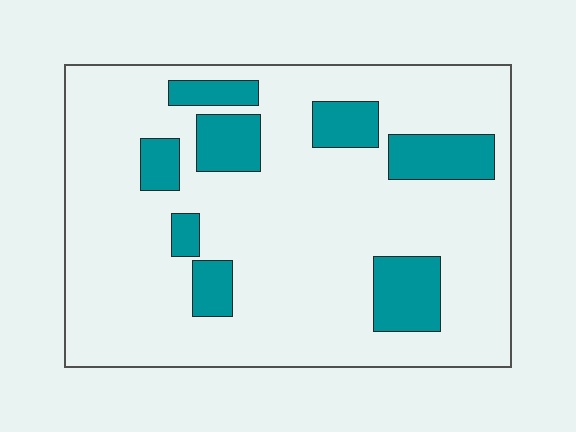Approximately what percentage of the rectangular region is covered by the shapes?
Approximately 20%.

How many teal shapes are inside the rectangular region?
8.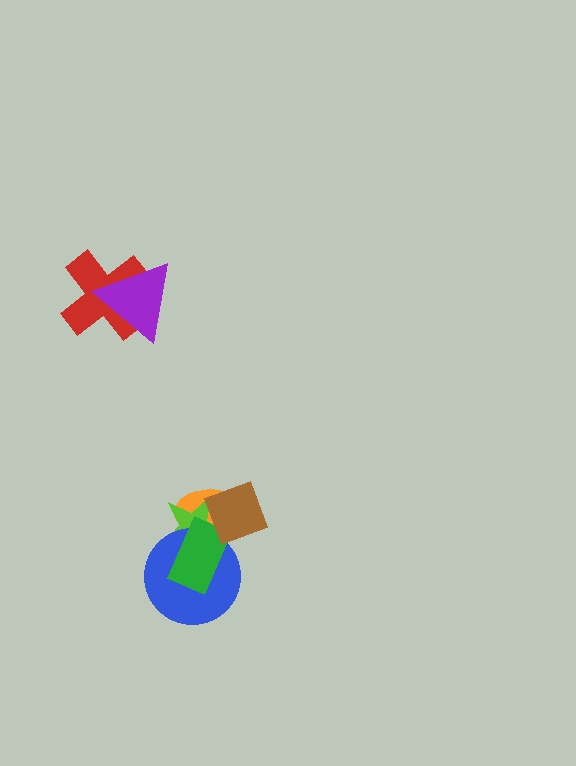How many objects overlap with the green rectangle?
4 objects overlap with the green rectangle.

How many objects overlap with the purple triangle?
1 object overlaps with the purple triangle.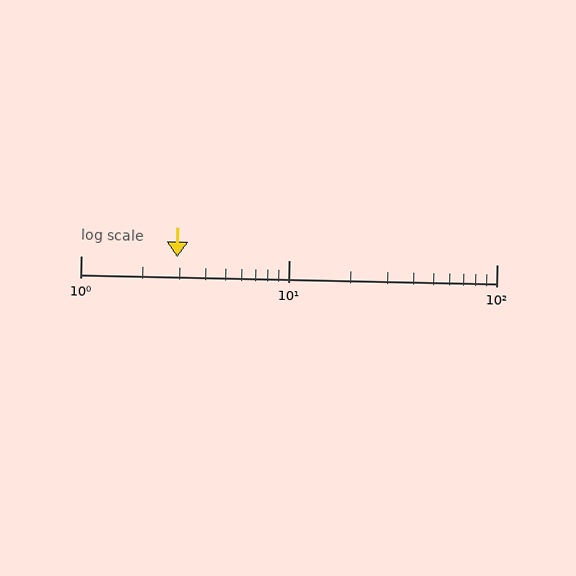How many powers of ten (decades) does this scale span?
The scale spans 2 decades, from 1 to 100.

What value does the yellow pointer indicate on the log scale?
The pointer indicates approximately 2.9.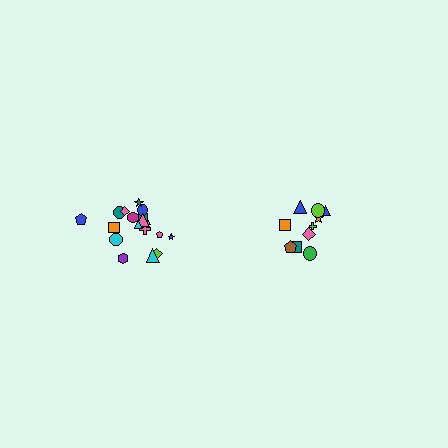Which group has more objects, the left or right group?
The left group.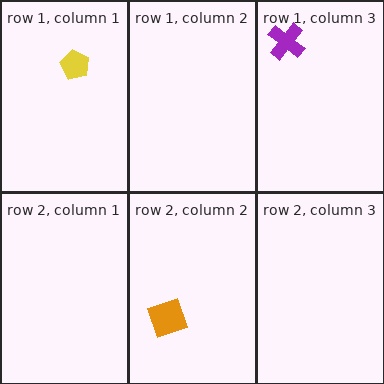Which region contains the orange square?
The row 2, column 2 region.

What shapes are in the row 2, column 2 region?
The orange square.